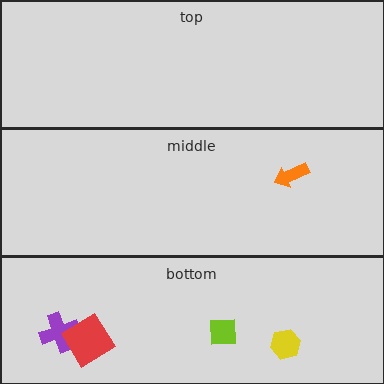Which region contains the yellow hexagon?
The bottom region.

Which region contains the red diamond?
The bottom region.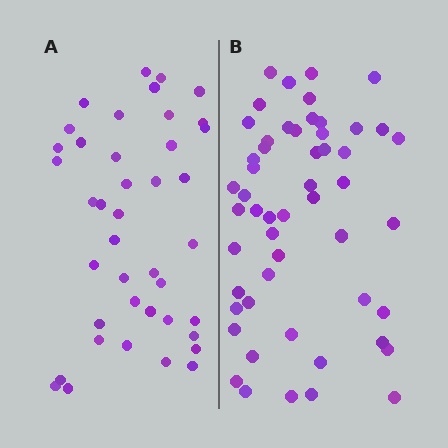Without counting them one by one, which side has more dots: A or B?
Region B (the right region) has more dots.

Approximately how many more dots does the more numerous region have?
Region B has roughly 12 or so more dots than region A.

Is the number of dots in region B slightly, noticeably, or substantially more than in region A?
Region B has noticeably more, but not dramatically so. The ratio is roughly 1.3 to 1.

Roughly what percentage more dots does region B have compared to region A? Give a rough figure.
About 30% more.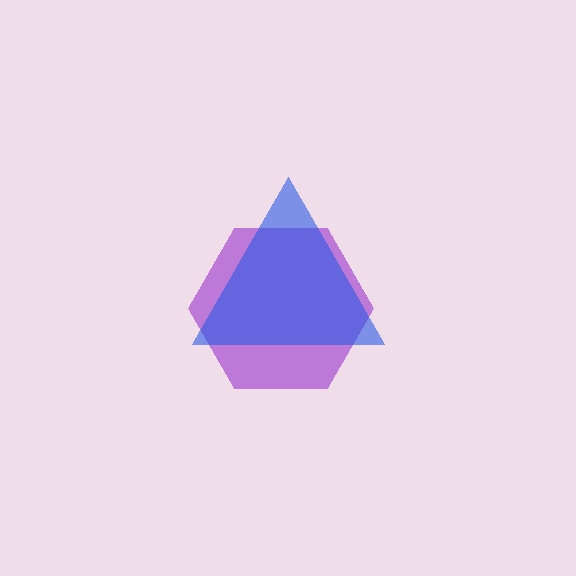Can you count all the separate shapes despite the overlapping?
Yes, there are 2 separate shapes.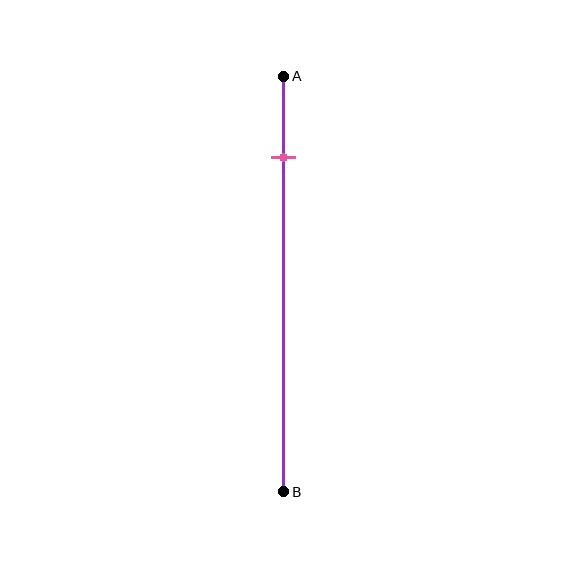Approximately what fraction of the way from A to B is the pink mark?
The pink mark is approximately 20% of the way from A to B.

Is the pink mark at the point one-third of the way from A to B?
No, the mark is at about 20% from A, not at the 33% one-third point.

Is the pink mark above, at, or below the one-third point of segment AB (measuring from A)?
The pink mark is above the one-third point of segment AB.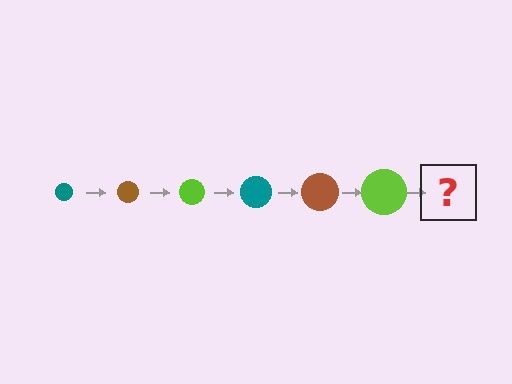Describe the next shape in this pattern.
It should be a teal circle, larger than the previous one.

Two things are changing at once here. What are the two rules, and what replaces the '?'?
The two rules are that the circle grows larger each step and the color cycles through teal, brown, and lime. The '?' should be a teal circle, larger than the previous one.